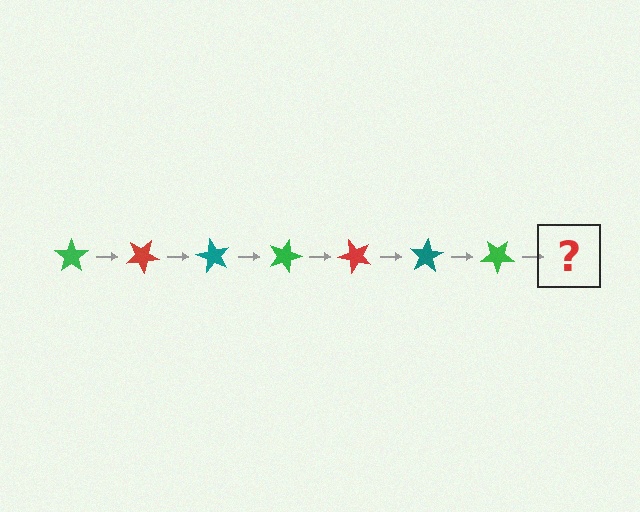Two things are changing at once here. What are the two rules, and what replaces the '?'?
The two rules are that it rotates 30 degrees each step and the color cycles through green, red, and teal. The '?' should be a red star, rotated 210 degrees from the start.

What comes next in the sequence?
The next element should be a red star, rotated 210 degrees from the start.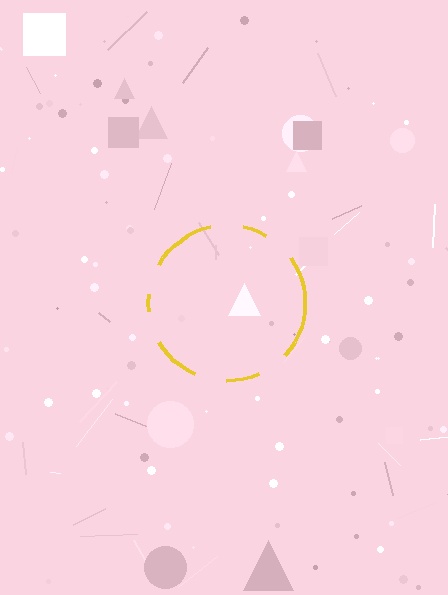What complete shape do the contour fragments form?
The contour fragments form a circle.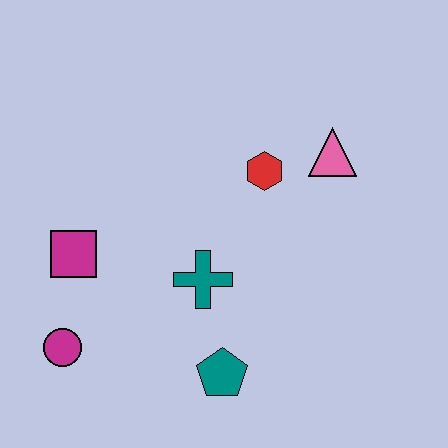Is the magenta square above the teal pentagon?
Yes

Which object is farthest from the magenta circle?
The pink triangle is farthest from the magenta circle.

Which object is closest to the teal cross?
The teal pentagon is closest to the teal cross.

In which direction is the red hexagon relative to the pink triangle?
The red hexagon is to the left of the pink triangle.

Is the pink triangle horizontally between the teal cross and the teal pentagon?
No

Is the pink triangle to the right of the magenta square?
Yes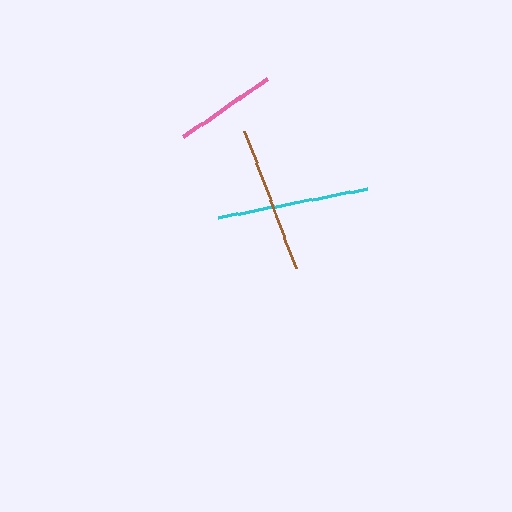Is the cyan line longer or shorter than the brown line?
The cyan line is longer than the brown line.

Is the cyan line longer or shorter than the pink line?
The cyan line is longer than the pink line.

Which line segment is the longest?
The cyan line is the longest at approximately 152 pixels.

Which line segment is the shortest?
The pink line is the shortest at approximately 101 pixels.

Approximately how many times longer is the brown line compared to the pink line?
The brown line is approximately 1.5 times the length of the pink line.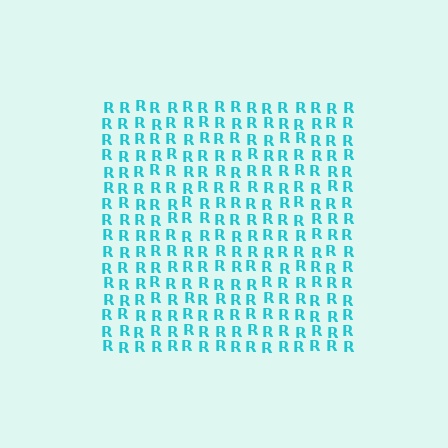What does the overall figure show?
The overall figure shows a square.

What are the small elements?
The small elements are letter R's.